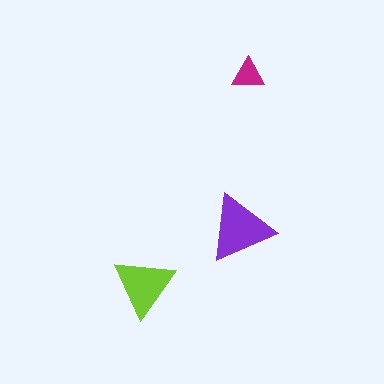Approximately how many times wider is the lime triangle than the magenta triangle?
About 2 times wider.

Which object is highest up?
The magenta triangle is topmost.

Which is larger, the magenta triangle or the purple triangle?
The purple one.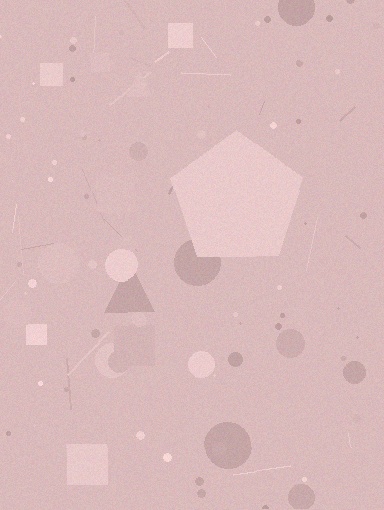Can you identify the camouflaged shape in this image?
The camouflaged shape is a pentagon.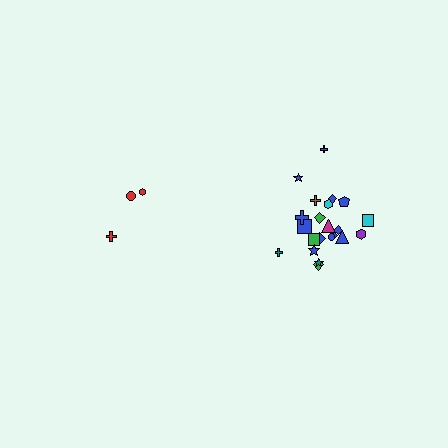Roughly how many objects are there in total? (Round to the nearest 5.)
Roughly 25 objects in total.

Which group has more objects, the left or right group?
The right group.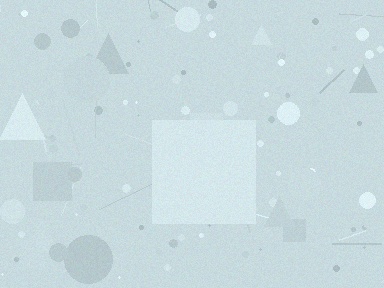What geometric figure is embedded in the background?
A square is embedded in the background.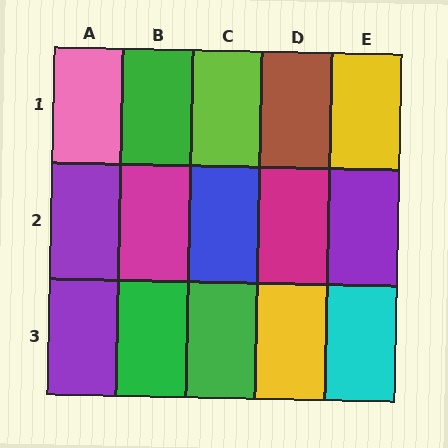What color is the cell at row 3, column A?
Purple.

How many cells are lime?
1 cell is lime.